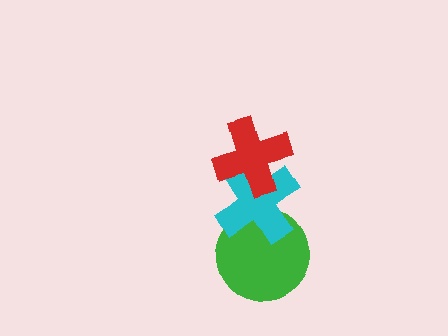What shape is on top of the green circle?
The cyan cross is on top of the green circle.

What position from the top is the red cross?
The red cross is 1st from the top.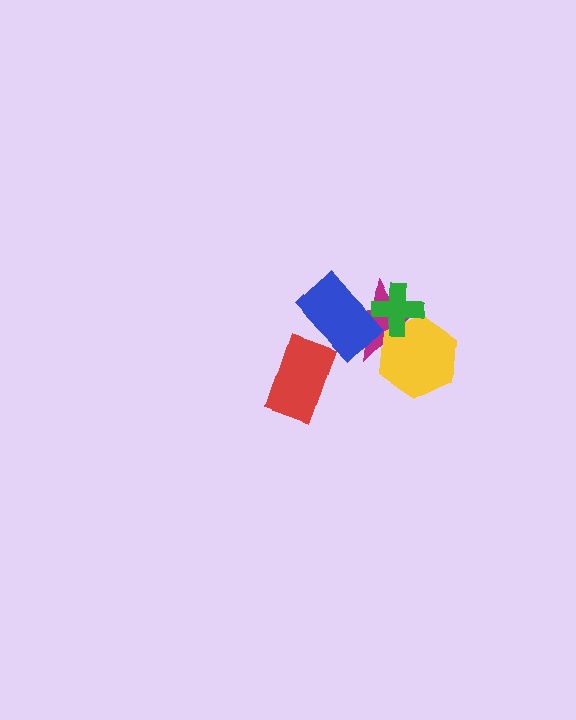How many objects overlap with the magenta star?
3 objects overlap with the magenta star.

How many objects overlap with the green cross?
3 objects overlap with the green cross.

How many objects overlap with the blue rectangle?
2 objects overlap with the blue rectangle.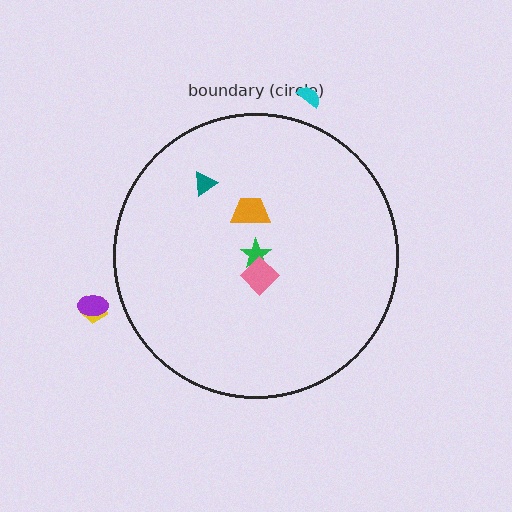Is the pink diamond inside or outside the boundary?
Inside.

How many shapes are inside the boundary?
4 inside, 3 outside.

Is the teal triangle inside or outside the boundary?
Inside.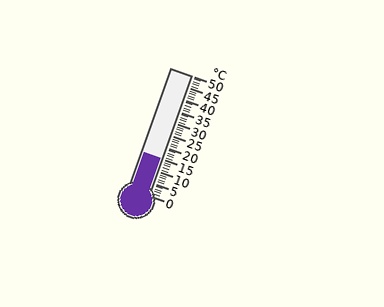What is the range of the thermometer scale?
The thermometer scale ranges from 0°C to 50°C.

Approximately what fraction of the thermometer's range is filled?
The thermometer is filled to approximately 30% of its range.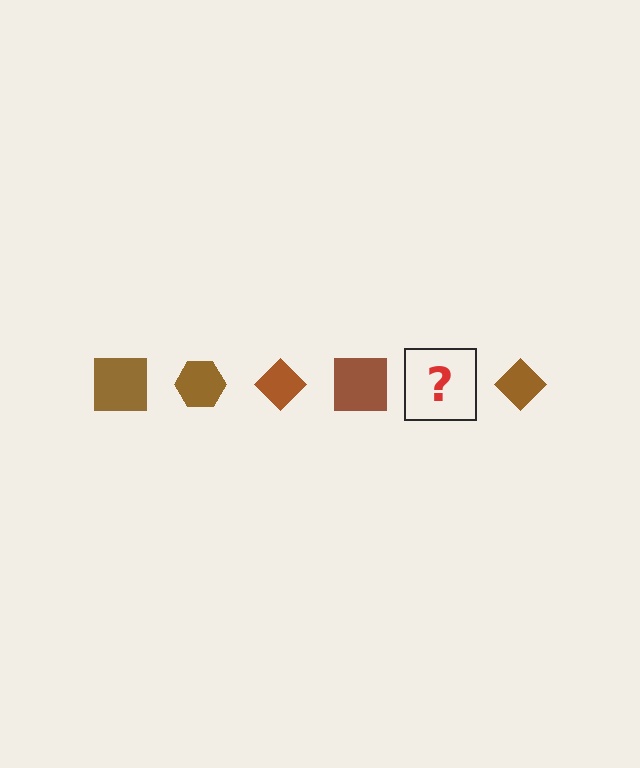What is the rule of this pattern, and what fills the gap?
The rule is that the pattern cycles through square, hexagon, diamond shapes in brown. The gap should be filled with a brown hexagon.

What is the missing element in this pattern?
The missing element is a brown hexagon.